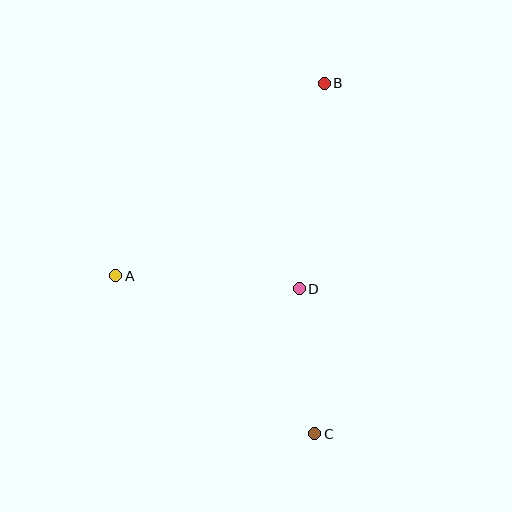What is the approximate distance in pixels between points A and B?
The distance between A and B is approximately 284 pixels.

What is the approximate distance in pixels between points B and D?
The distance between B and D is approximately 207 pixels.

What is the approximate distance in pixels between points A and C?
The distance between A and C is approximately 254 pixels.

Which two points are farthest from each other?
Points B and C are farthest from each other.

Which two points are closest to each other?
Points C and D are closest to each other.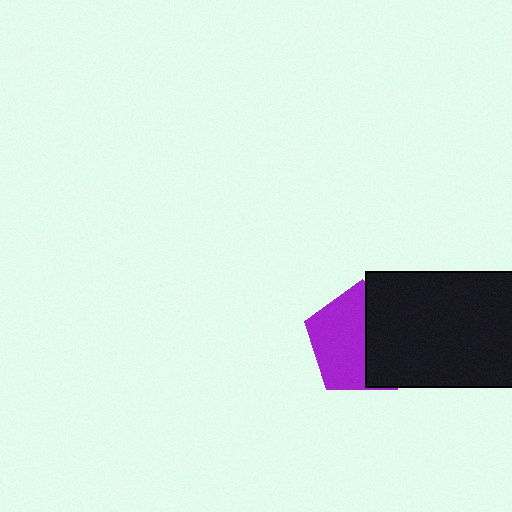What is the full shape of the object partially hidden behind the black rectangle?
The partially hidden object is a purple pentagon.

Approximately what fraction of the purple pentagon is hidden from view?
Roughly 45% of the purple pentagon is hidden behind the black rectangle.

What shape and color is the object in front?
The object in front is a black rectangle.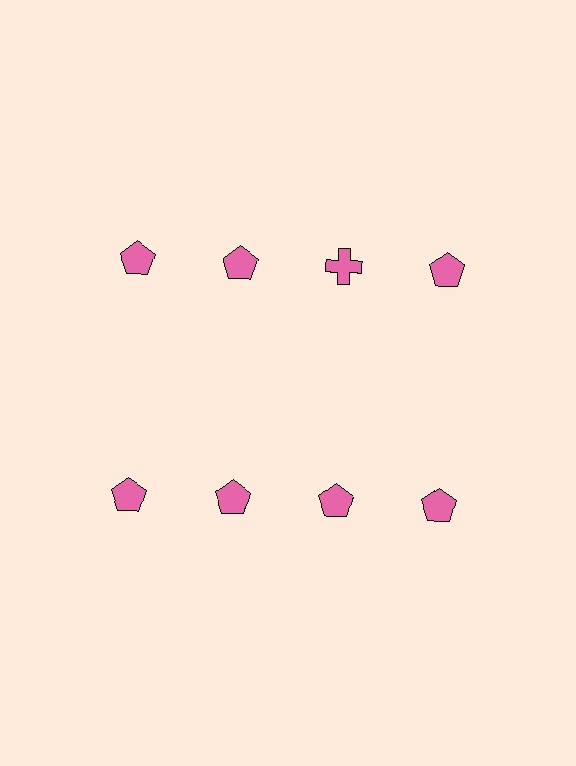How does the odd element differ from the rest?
It has a different shape: cross instead of pentagon.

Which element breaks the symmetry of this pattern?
The pink cross in the top row, center column breaks the symmetry. All other shapes are pink pentagons.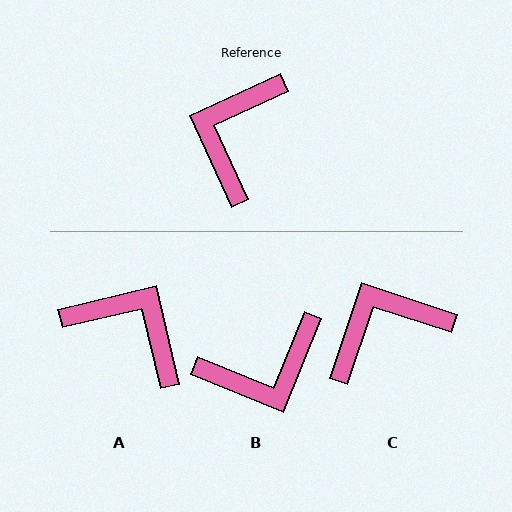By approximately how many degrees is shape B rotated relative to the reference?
Approximately 133 degrees counter-clockwise.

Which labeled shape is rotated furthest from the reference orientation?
B, about 133 degrees away.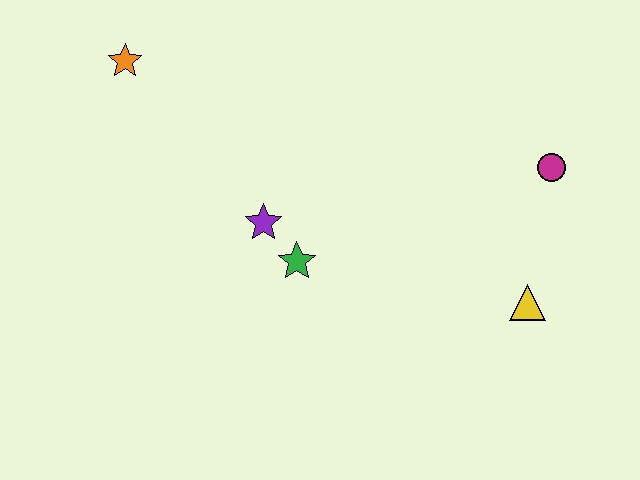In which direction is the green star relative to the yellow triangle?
The green star is to the left of the yellow triangle.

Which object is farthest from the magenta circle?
The orange star is farthest from the magenta circle.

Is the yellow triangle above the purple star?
No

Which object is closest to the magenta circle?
The yellow triangle is closest to the magenta circle.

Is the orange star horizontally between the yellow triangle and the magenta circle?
No